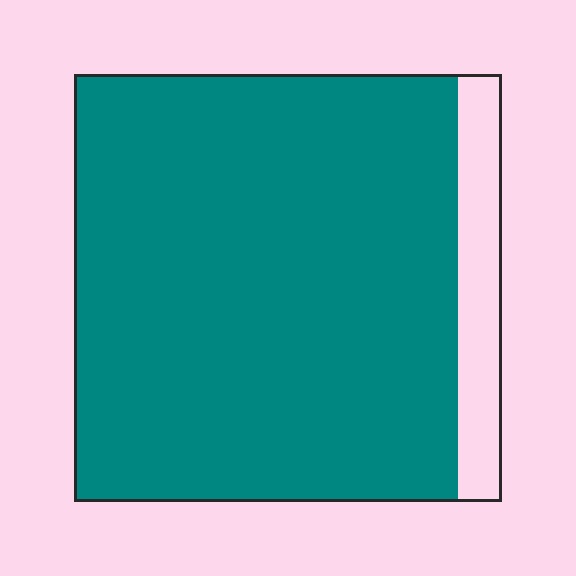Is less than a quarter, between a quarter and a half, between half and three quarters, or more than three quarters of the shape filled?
More than three quarters.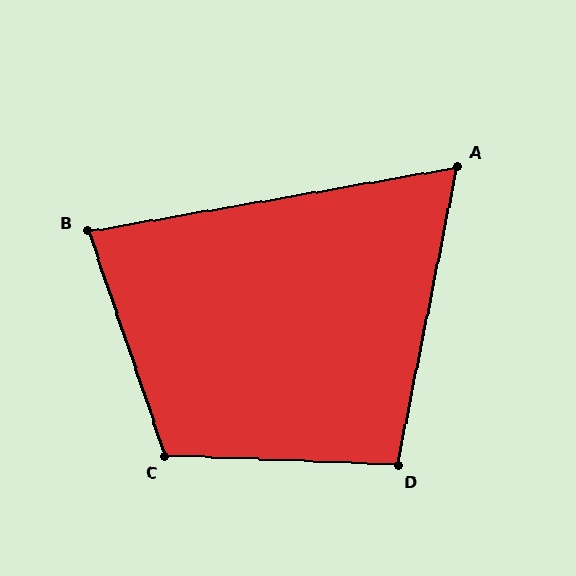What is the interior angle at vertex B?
Approximately 81 degrees (acute).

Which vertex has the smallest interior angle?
A, at approximately 69 degrees.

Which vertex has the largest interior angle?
C, at approximately 111 degrees.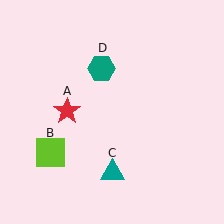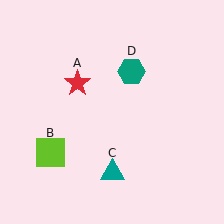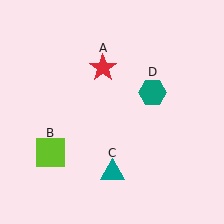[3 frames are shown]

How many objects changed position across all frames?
2 objects changed position: red star (object A), teal hexagon (object D).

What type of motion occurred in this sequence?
The red star (object A), teal hexagon (object D) rotated clockwise around the center of the scene.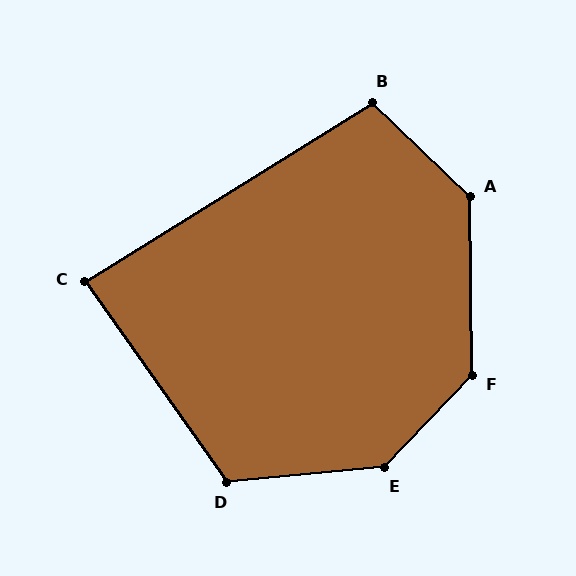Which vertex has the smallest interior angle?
C, at approximately 86 degrees.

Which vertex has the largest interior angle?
E, at approximately 139 degrees.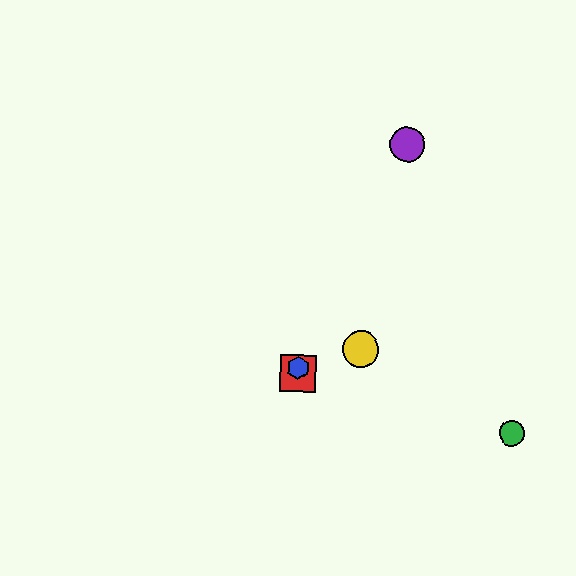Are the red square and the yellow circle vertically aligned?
No, the red square is at x≈298 and the yellow circle is at x≈361.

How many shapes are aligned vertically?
2 shapes (the red square, the blue hexagon) are aligned vertically.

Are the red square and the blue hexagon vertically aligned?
Yes, both are at x≈298.